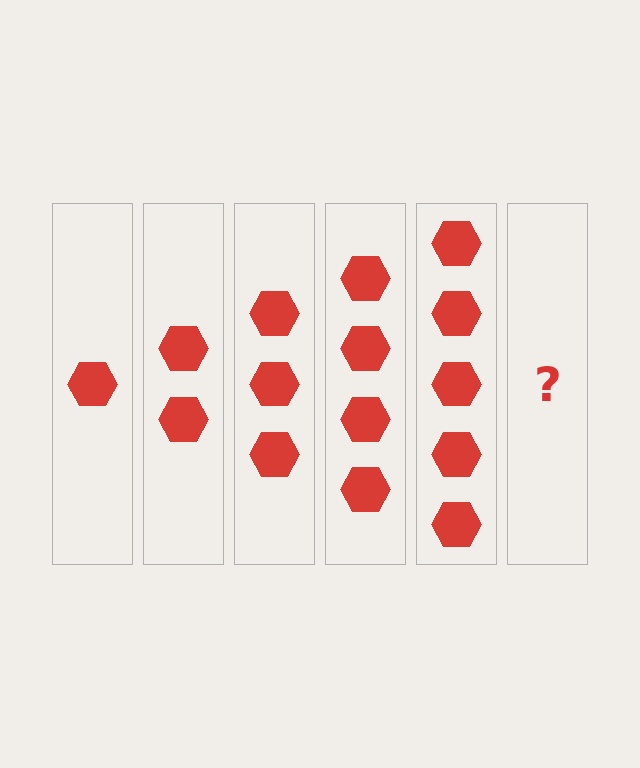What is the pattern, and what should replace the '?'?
The pattern is that each step adds one more hexagon. The '?' should be 6 hexagons.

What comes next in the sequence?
The next element should be 6 hexagons.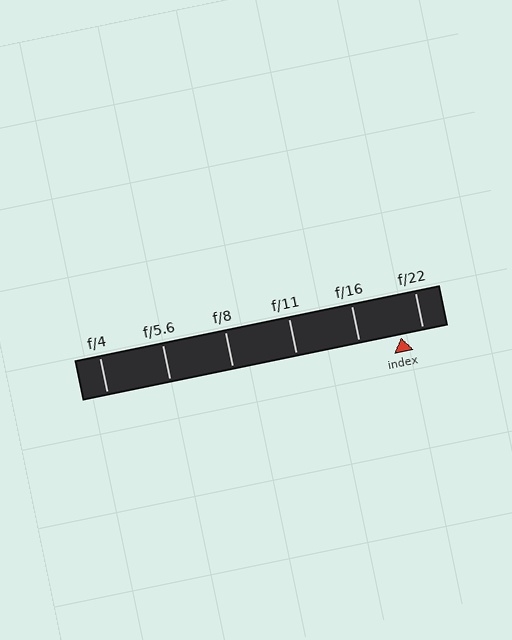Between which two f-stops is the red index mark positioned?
The index mark is between f/16 and f/22.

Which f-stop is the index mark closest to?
The index mark is closest to f/22.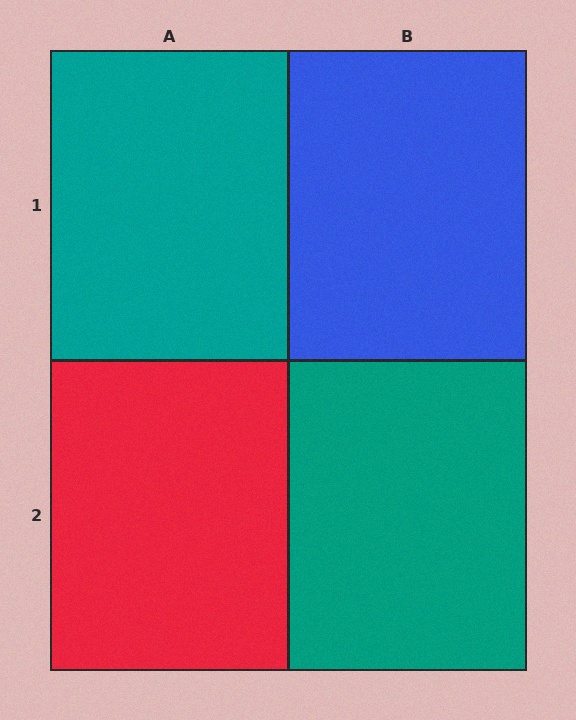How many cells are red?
1 cell is red.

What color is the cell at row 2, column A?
Red.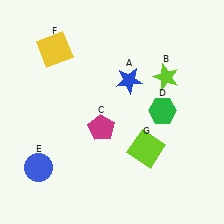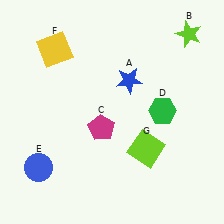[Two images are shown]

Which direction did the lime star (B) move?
The lime star (B) moved up.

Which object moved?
The lime star (B) moved up.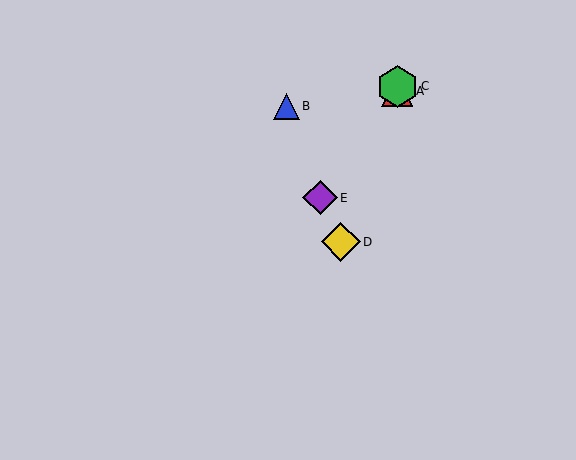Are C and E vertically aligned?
No, C is at x≈397 and E is at x≈320.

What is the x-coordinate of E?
Object E is at x≈320.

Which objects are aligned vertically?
Objects A, C are aligned vertically.